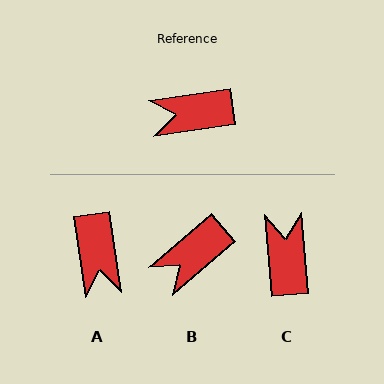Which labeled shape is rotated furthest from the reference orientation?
C, about 94 degrees away.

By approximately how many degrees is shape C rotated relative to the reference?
Approximately 94 degrees clockwise.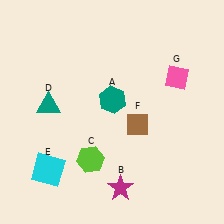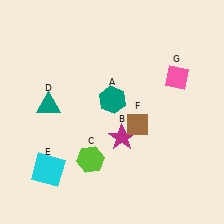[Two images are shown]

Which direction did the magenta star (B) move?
The magenta star (B) moved up.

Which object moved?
The magenta star (B) moved up.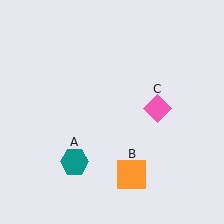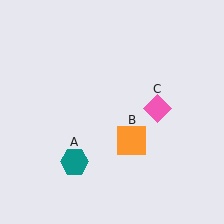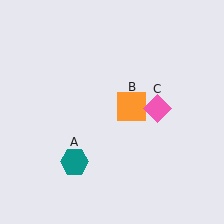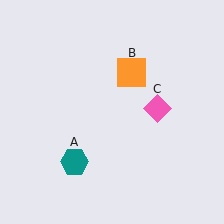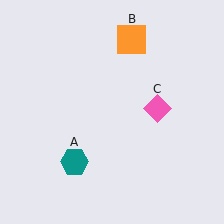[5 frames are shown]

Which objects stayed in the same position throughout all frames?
Teal hexagon (object A) and pink diamond (object C) remained stationary.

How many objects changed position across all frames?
1 object changed position: orange square (object B).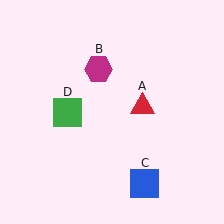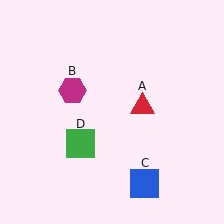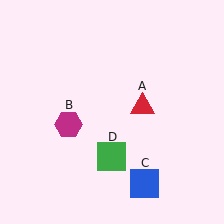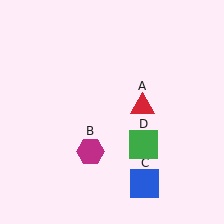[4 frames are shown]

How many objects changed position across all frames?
2 objects changed position: magenta hexagon (object B), green square (object D).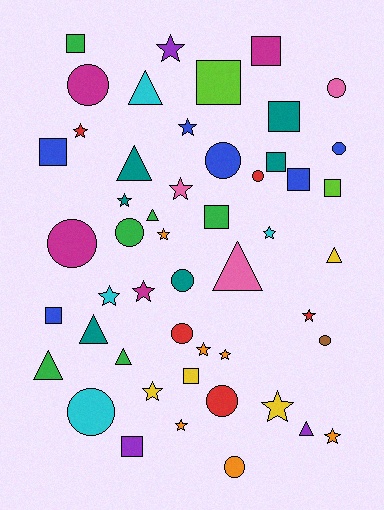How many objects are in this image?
There are 50 objects.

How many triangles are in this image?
There are 9 triangles.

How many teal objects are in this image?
There are 6 teal objects.